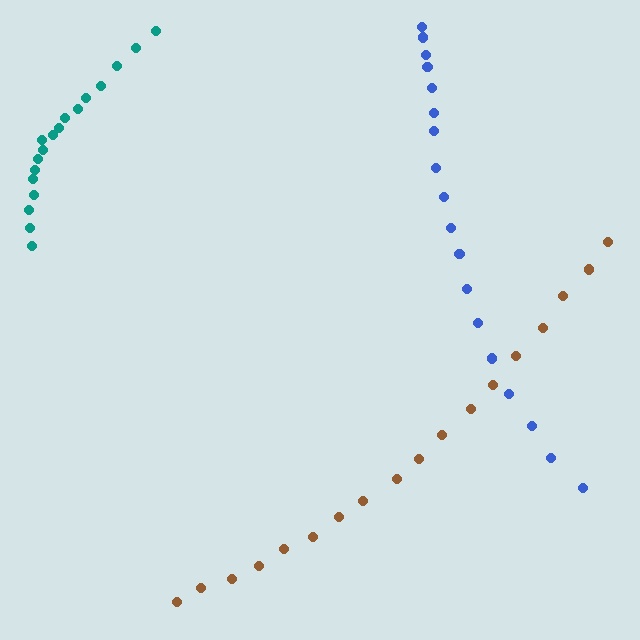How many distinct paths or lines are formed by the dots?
There are 3 distinct paths.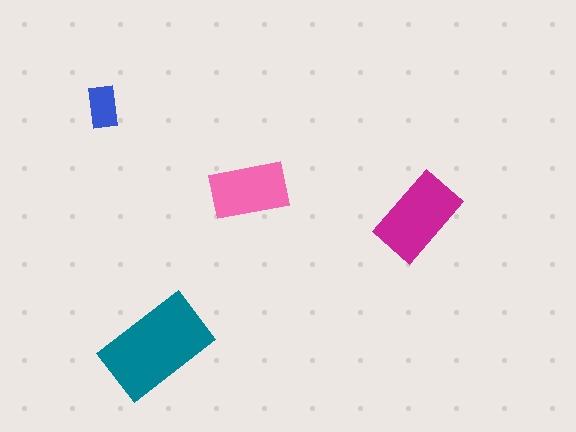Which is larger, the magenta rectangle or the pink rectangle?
The magenta one.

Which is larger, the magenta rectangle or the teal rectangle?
The teal one.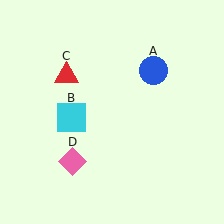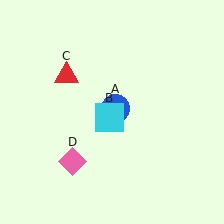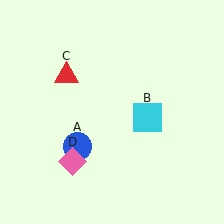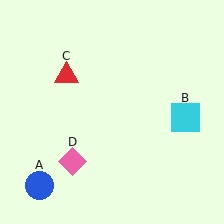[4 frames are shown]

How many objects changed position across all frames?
2 objects changed position: blue circle (object A), cyan square (object B).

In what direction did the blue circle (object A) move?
The blue circle (object A) moved down and to the left.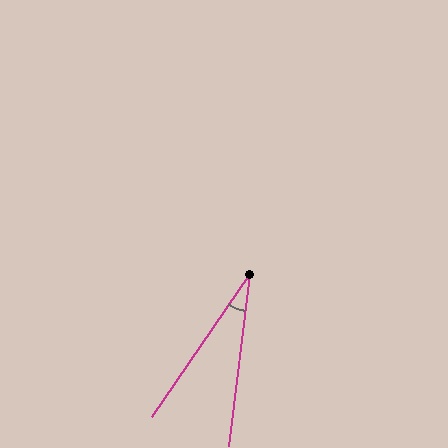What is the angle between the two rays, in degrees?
Approximately 27 degrees.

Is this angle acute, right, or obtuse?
It is acute.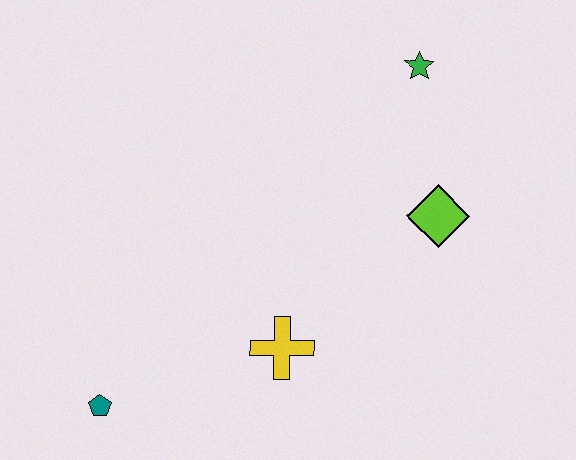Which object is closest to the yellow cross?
The teal pentagon is closest to the yellow cross.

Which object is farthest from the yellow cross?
The green star is farthest from the yellow cross.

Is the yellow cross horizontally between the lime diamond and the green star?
No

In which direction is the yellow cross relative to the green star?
The yellow cross is below the green star.